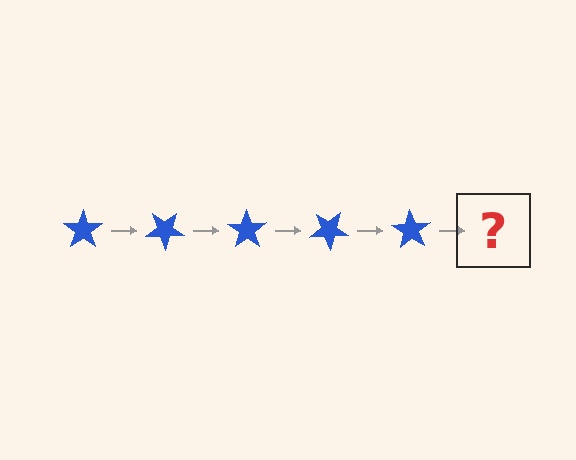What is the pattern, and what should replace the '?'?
The pattern is that the star rotates 35 degrees each step. The '?' should be a blue star rotated 175 degrees.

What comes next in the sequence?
The next element should be a blue star rotated 175 degrees.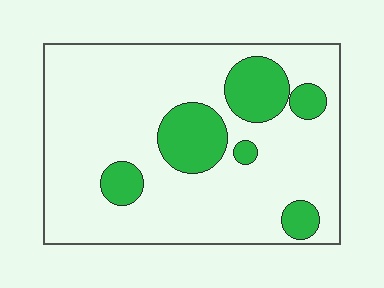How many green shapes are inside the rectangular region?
6.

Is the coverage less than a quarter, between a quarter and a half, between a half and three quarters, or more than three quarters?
Less than a quarter.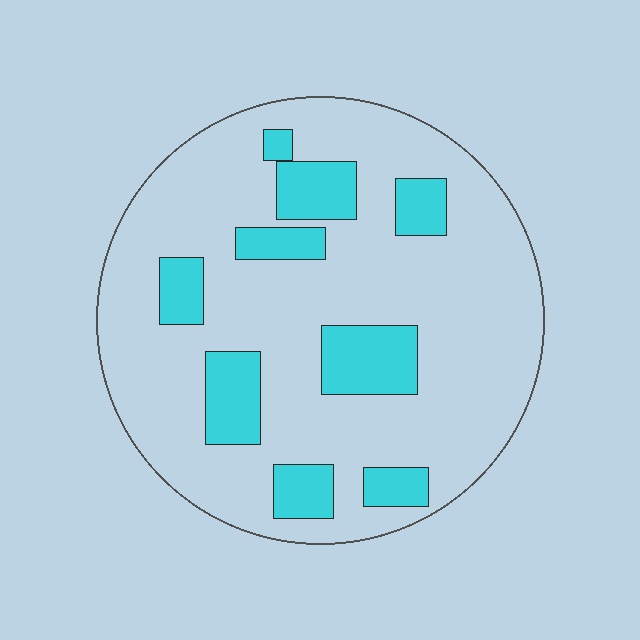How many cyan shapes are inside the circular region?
9.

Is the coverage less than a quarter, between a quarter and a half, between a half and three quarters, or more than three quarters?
Less than a quarter.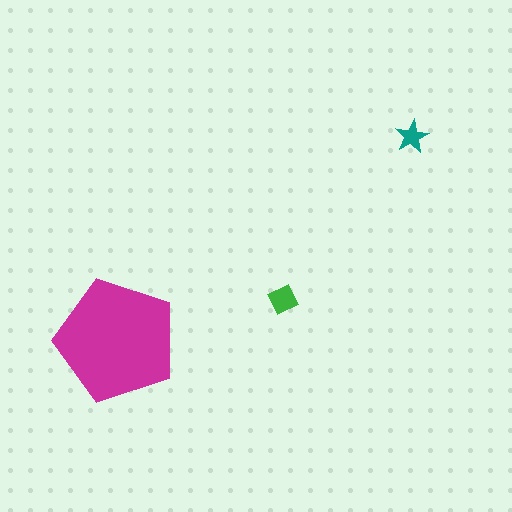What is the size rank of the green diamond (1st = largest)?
2nd.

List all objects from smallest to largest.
The teal star, the green diamond, the magenta pentagon.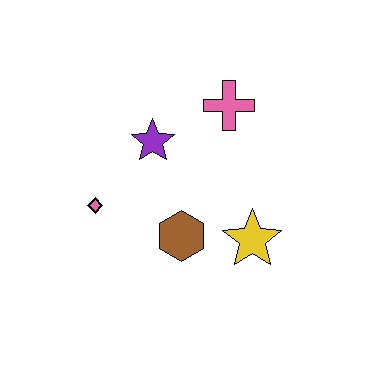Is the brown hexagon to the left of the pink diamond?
No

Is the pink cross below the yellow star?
No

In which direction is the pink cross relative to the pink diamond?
The pink cross is to the right of the pink diamond.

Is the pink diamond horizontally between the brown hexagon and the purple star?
No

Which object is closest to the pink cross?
The purple star is closest to the pink cross.